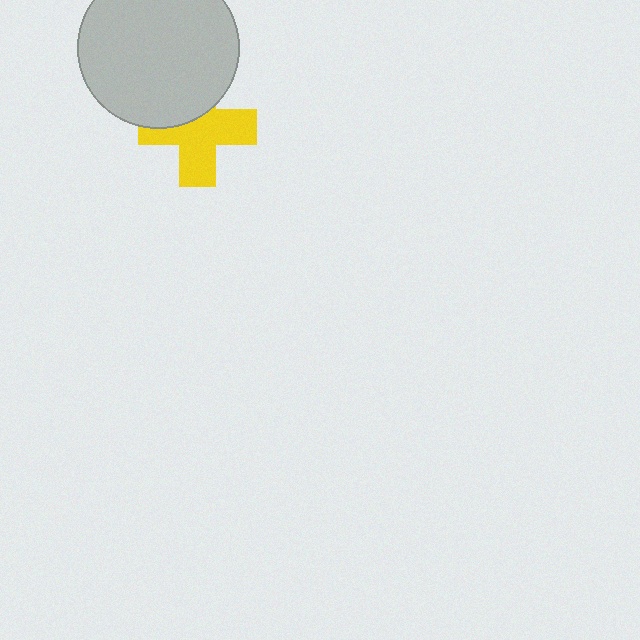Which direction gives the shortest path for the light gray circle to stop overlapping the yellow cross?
Moving up gives the shortest separation.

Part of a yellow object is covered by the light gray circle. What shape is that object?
It is a cross.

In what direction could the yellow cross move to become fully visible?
The yellow cross could move down. That would shift it out from behind the light gray circle entirely.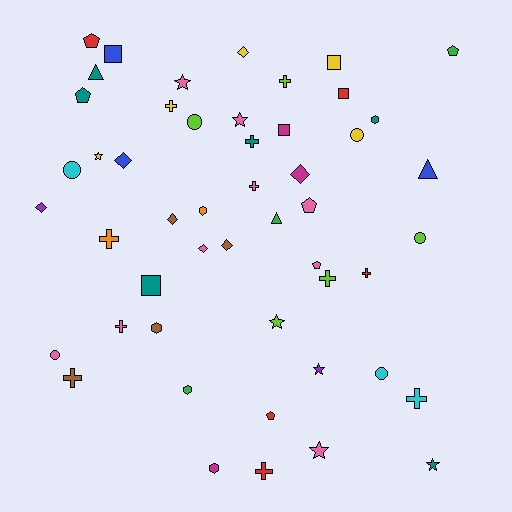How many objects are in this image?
There are 50 objects.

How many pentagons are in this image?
There are 6 pentagons.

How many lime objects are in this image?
There are 5 lime objects.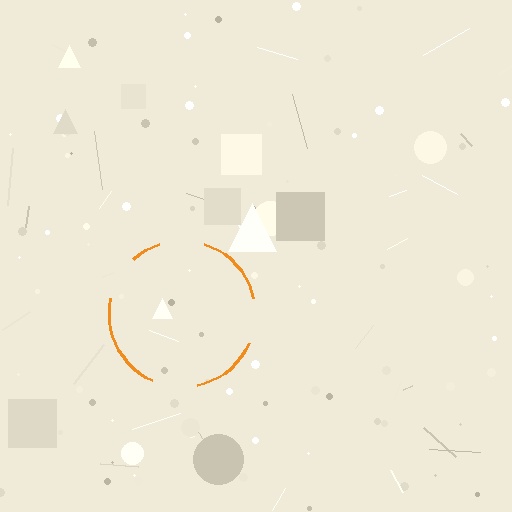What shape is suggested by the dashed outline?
The dashed outline suggests a circle.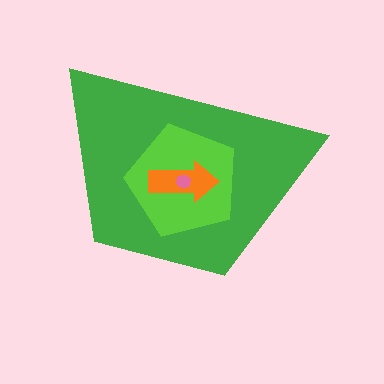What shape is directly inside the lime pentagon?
The orange arrow.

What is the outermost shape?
The green trapezoid.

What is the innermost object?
The pink hexagon.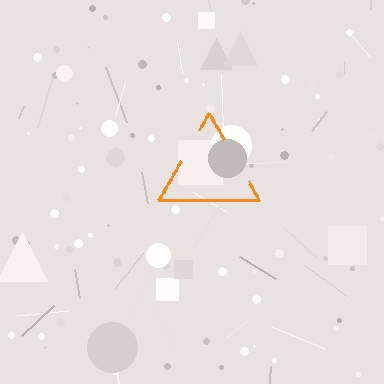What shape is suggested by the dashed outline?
The dashed outline suggests a triangle.